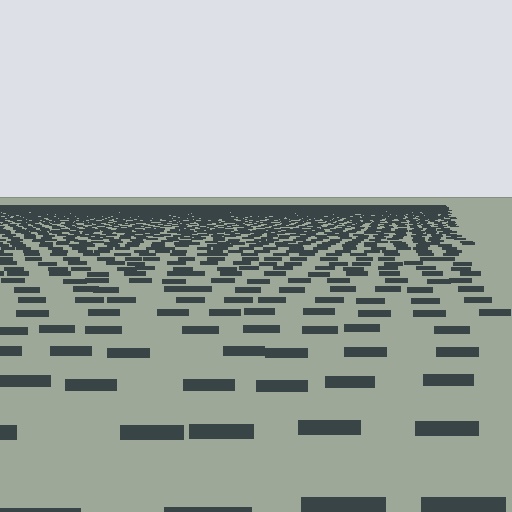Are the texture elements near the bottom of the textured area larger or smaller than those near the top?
Larger. Near the bottom, elements are closer to the viewer and appear at a bigger on-screen size.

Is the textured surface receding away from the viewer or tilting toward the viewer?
The surface is receding away from the viewer. Texture elements get smaller and denser toward the top.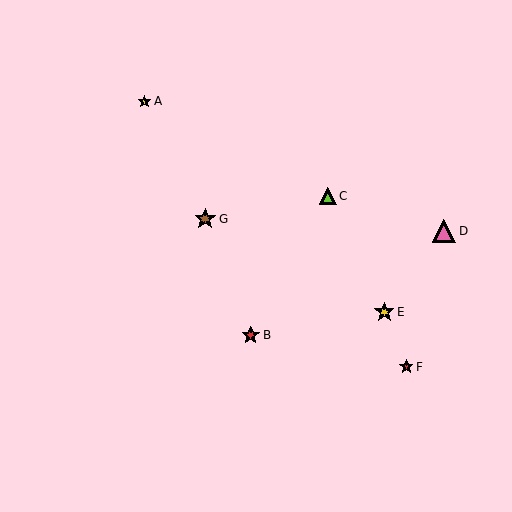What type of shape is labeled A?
Shape A is a yellow star.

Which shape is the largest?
The pink triangle (labeled D) is the largest.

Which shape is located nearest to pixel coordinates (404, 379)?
The red star (labeled F) at (406, 367) is nearest to that location.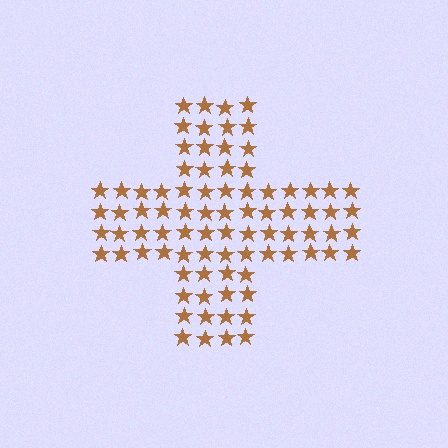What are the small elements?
The small elements are stars.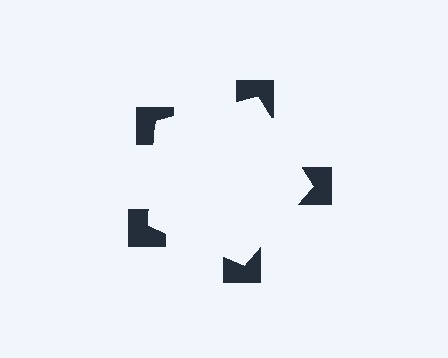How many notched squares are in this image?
There are 5 — one at each vertex of the illusory pentagon.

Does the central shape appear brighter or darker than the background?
It typically appears slightly brighter than the background, even though no actual brightness change is drawn.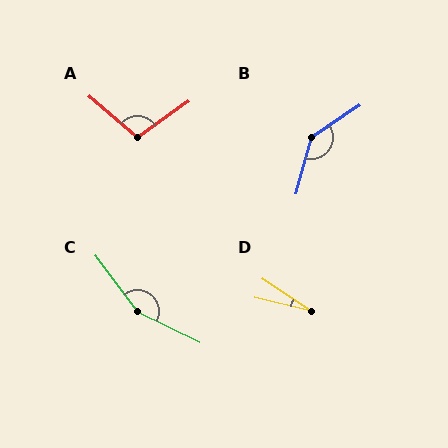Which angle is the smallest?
D, at approximately 20 degrees.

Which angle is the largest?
C, at approximately 153 degrees.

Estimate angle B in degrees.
Approximately 139 degrees.